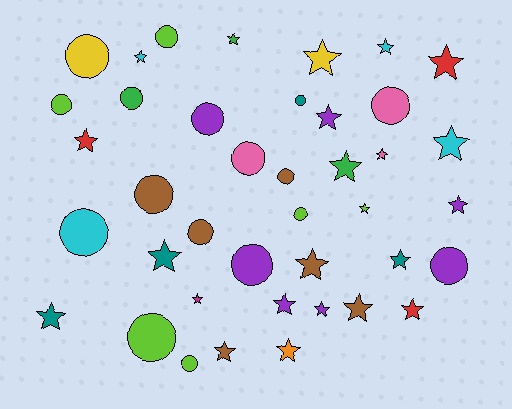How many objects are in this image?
There are 40 objects.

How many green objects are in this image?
There are 3 green objects.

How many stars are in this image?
There are 23 stars.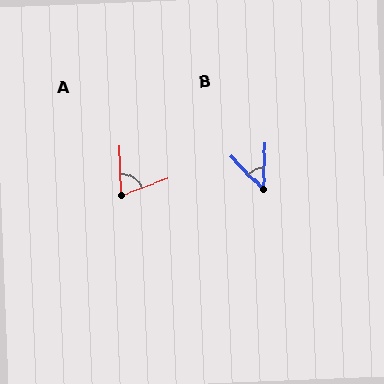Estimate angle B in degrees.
Approximately 47 degrees.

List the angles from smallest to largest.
B (47°), A (71°).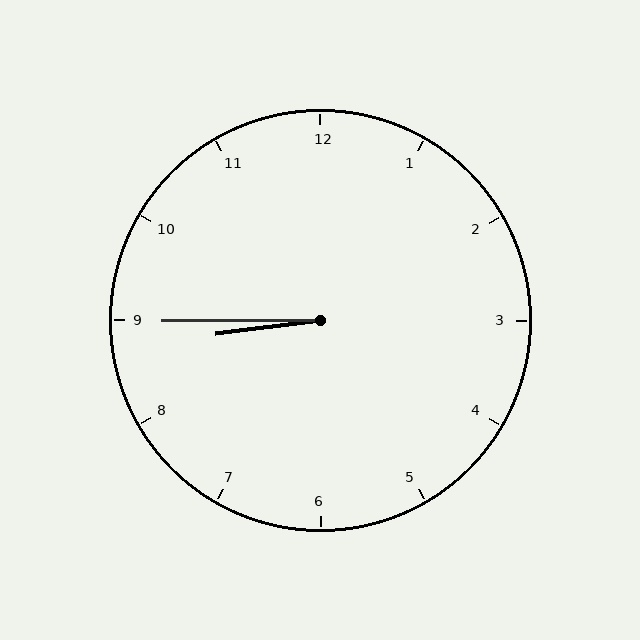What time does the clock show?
8:45.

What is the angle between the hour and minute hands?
Approximately 8 degrees.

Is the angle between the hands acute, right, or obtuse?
It is acute.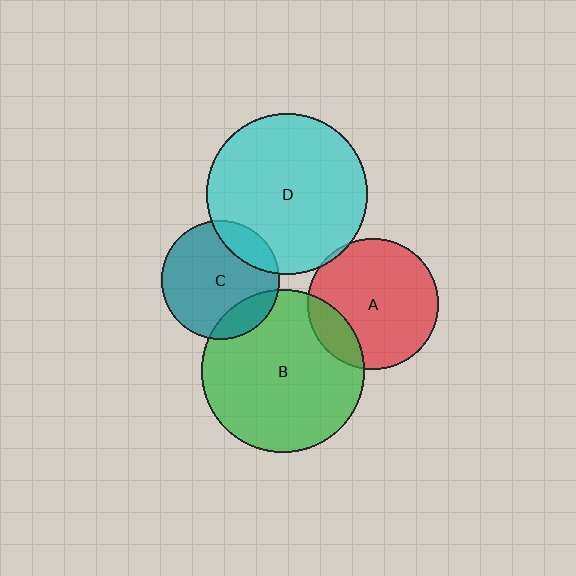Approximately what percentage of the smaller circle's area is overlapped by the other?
Approximately 15%.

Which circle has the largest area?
Circle B (green).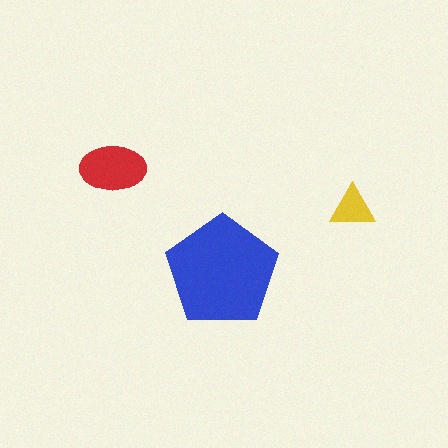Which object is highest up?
The red ellipse is topmost.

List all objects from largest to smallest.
The blue pentagon, the red ellipse, the yellow triangle.